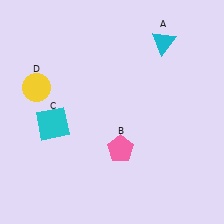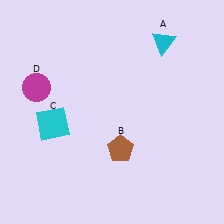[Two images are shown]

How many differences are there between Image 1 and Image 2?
There are 2 differences between the two images.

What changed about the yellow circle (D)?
In Image 1, D is yellow. In Image 2, it changed to magenta.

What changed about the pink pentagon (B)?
In Image 1, B is pink. In Image 2, it changed to brown.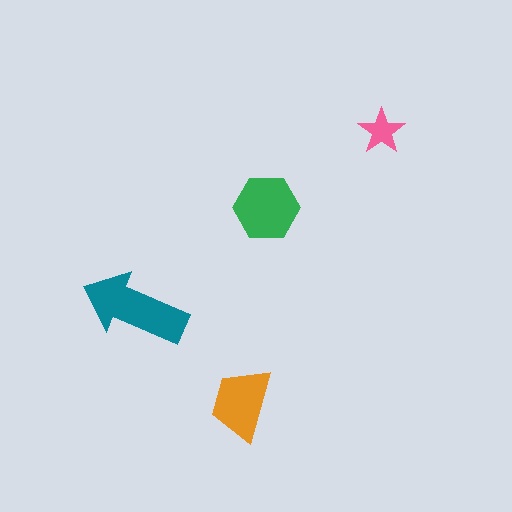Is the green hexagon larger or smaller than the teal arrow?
Smaller.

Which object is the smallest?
The pink star.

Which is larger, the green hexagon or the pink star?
The green hexagon.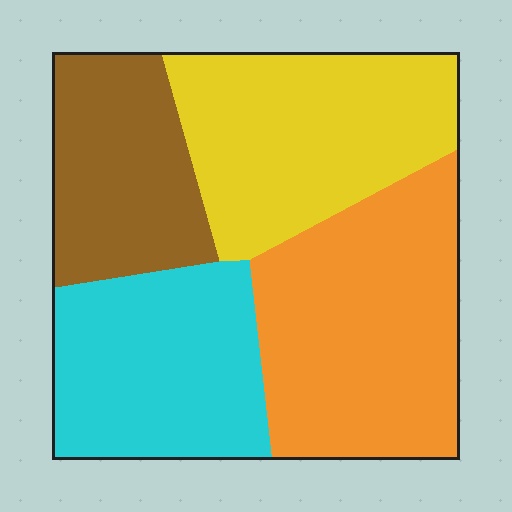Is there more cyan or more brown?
Cyan.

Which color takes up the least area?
Brown, at roughly 20%.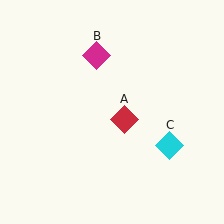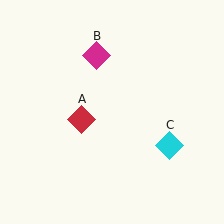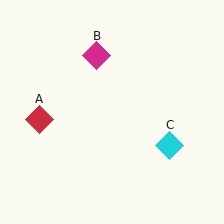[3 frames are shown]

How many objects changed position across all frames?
1 object changed position: red diamond (object A).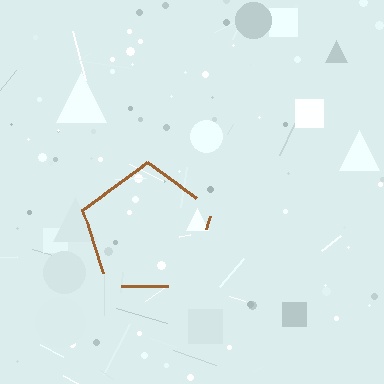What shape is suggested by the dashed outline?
The dashed outline suggests a pentagon.